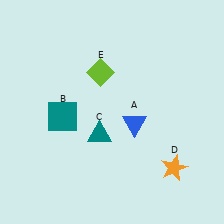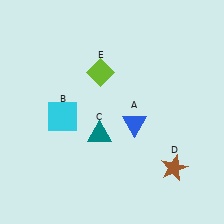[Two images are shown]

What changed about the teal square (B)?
In Image 1, B is teal. In Image 2, it changed to cyan.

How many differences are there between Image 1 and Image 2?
There are 2 differences between the two images.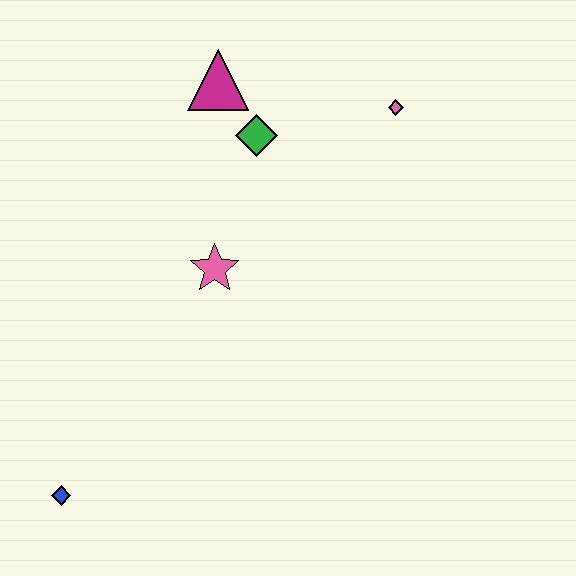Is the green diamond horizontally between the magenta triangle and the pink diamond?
Yes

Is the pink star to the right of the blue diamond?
Yes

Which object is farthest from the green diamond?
The blue diamond is farthest from the green diamond.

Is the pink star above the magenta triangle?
No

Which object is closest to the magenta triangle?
The green diamond is closest to the magenta triangle.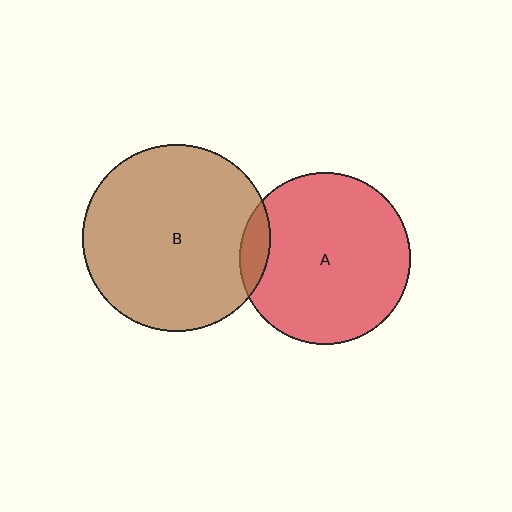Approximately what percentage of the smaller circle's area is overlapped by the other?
Approximately 10%.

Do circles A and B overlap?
Yes.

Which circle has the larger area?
Circle B (brown).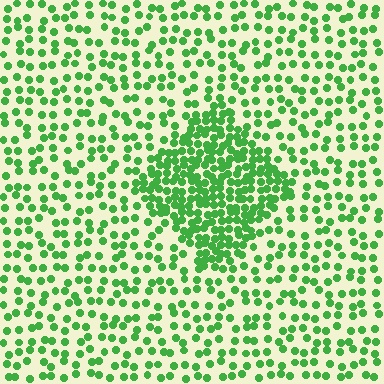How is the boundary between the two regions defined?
The boundary is defined by a change in element density (approximately 2.4x ratio). All elements are the same color, size, and shape.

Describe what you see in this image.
The image contains small green elements arranged at two different densities. A diamond-shaped region is visible where the elements are more densely packed than the surrounding area.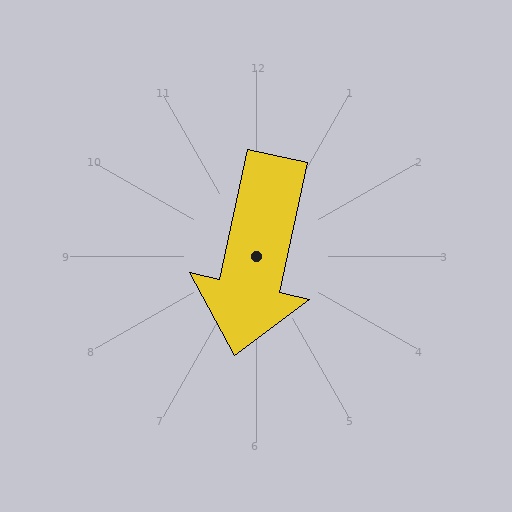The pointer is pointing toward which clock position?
Roughly 6 o'clock.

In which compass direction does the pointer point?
South.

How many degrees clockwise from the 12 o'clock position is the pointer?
Approximately 192 degrees.